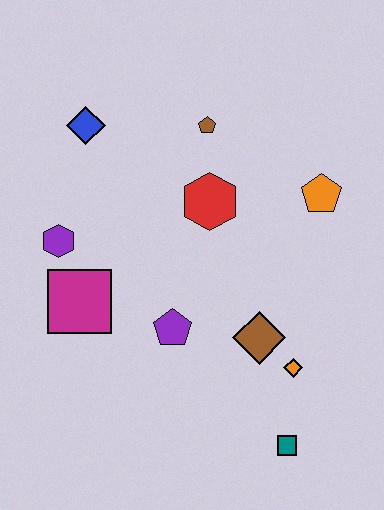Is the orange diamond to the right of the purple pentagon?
Yes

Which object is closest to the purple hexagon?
The magenta square is closest to the purple hexagon.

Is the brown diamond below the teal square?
No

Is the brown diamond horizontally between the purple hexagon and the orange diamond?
Yes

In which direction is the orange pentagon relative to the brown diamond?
The orange pentagon is above the brown diamond.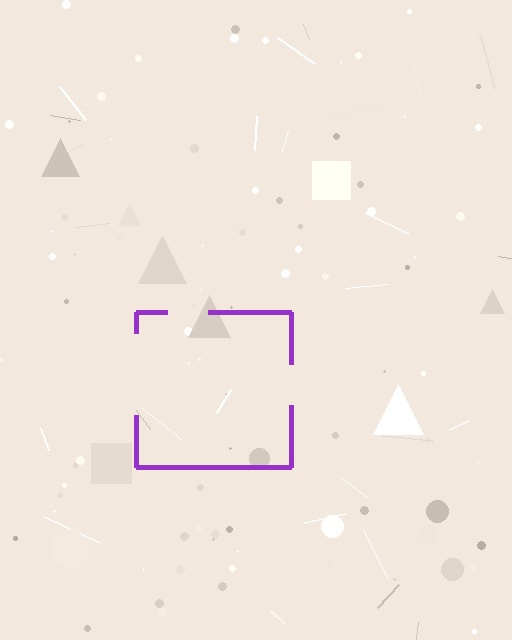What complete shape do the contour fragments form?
The contour fragments form a square.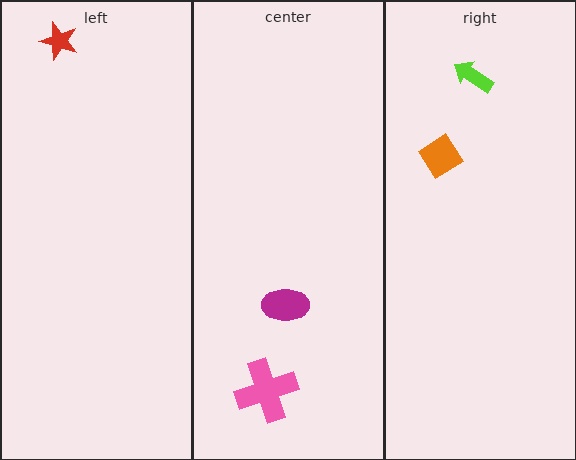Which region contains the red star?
The left region.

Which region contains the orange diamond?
The right region.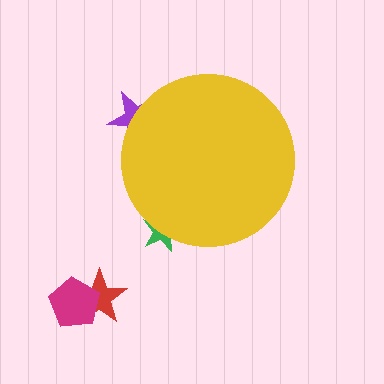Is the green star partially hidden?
Yes, the green star is partially hidden behind the yellow circle.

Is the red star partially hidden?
No, the red star is fully visible.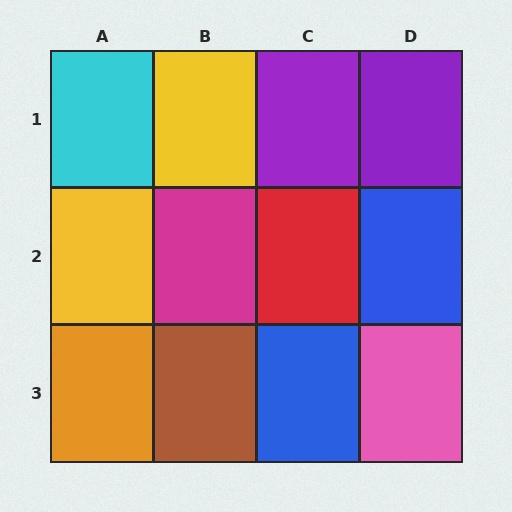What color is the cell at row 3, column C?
Blue.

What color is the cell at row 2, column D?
Blue.